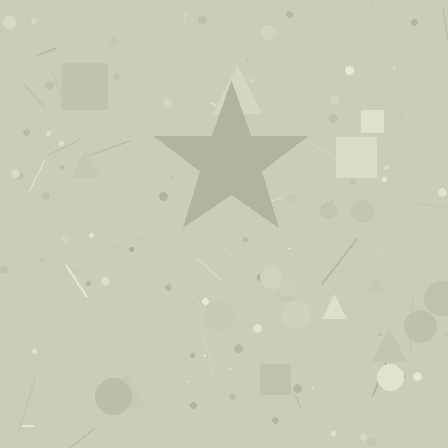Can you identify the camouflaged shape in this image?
The camouflaged shape is a star.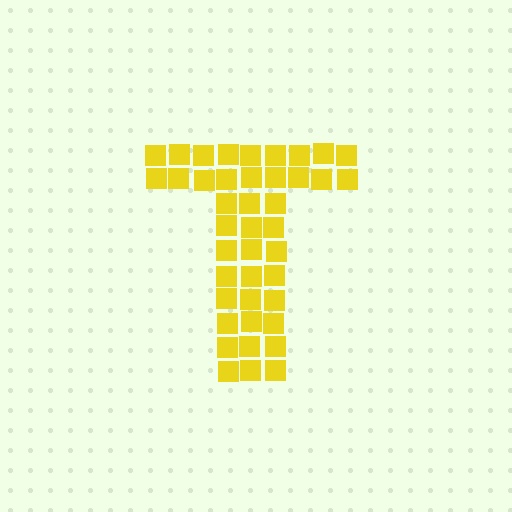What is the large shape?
The large shape is the letter T.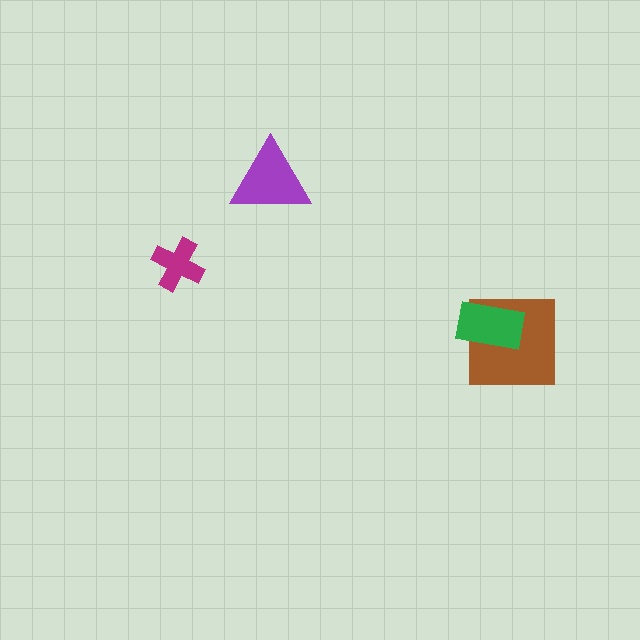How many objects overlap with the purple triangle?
0 objects overlap with the purple triangle.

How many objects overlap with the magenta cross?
0 objects overlap with the magenta cross.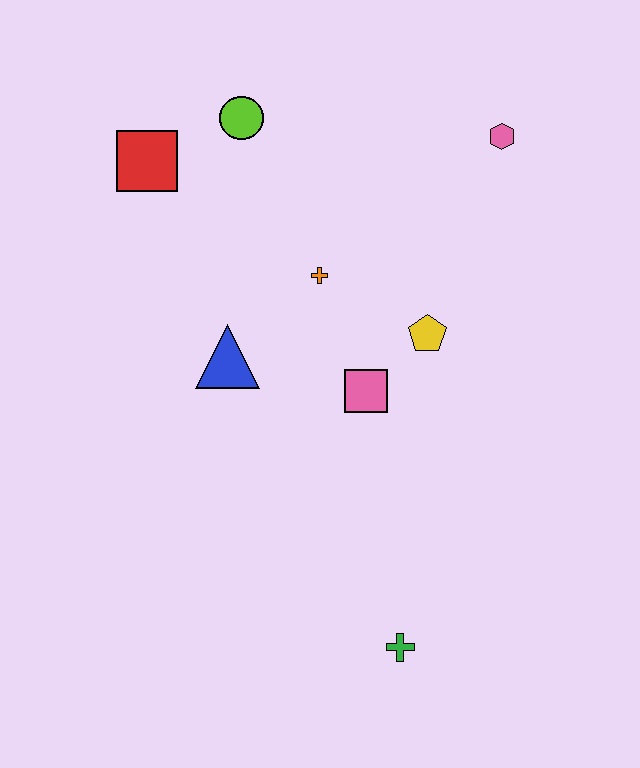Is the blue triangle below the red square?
Yes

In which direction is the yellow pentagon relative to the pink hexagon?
The yellow pentagon is below the pink hexagon.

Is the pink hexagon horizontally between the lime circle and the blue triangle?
No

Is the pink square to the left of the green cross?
Yes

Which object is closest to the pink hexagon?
The yellow pentagon is closest to the pink hexagon.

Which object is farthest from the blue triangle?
The pink hexagon is farthest from the blue triangle.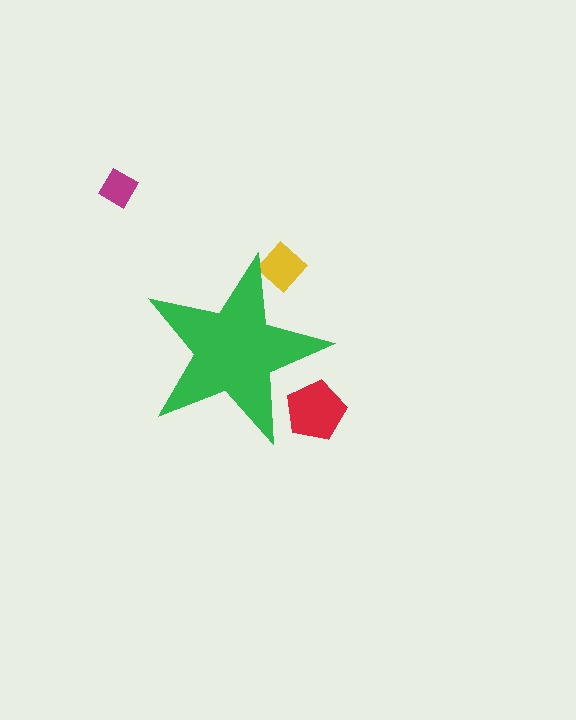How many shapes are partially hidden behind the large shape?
2 shapes are partially hidden.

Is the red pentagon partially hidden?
Yes, the red pentagon is partially hidden behind the green star.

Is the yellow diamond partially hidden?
Yes, the yellow diamond is partially hidden behind the green star.